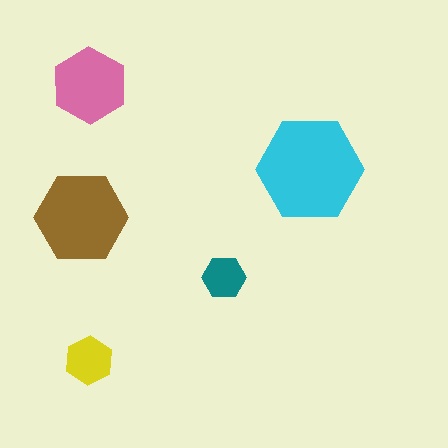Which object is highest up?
The pink hexagon is topmost.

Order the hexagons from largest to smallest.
the cyan one, the brown one, the pink one, the yellow one, the teal one.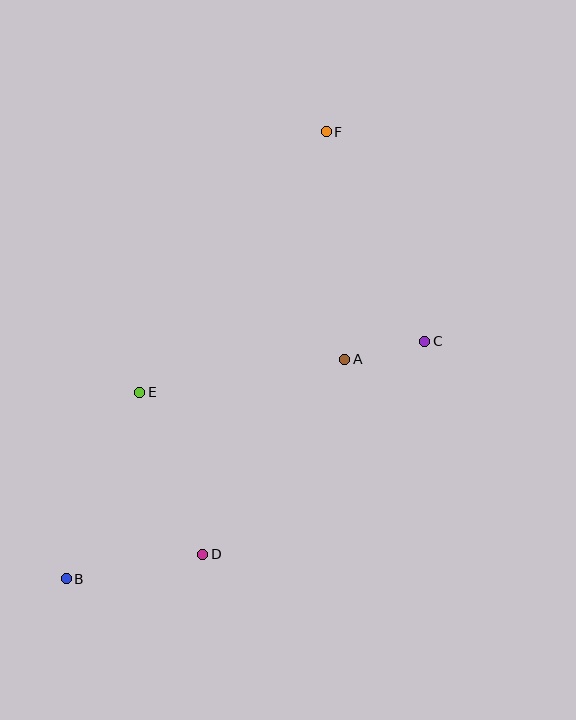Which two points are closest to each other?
Points A and C are closest to each other.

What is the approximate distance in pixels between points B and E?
The distance between B and E is approximately 200 pixels.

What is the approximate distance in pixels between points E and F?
The distance between E and F is approximately 320 pixels.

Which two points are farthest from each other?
Points B and F are farthest from each other.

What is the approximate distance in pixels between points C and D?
The distance between C and D is approximately 308 pixels.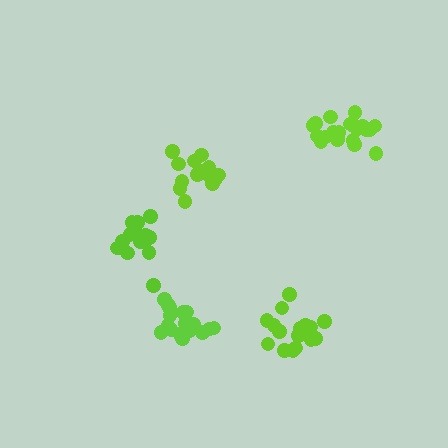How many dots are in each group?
Group 1: 17 dots, Group 2: 20 dots, Group 3: 17 dots, Group 4: 15 dots, Group 5: 15 dots (84 total).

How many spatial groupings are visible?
There are 5 spatial groupings.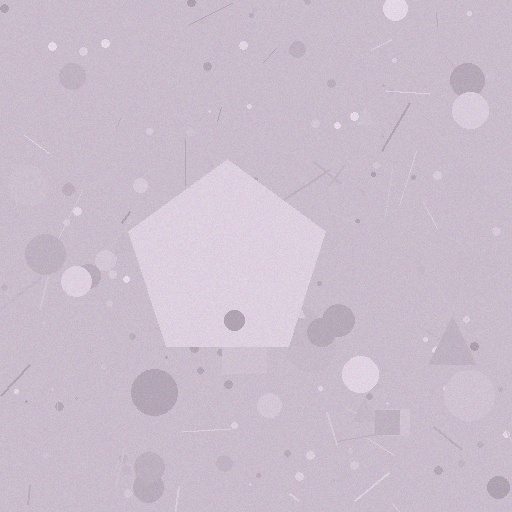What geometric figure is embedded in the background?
A pentagon is embedded in the background.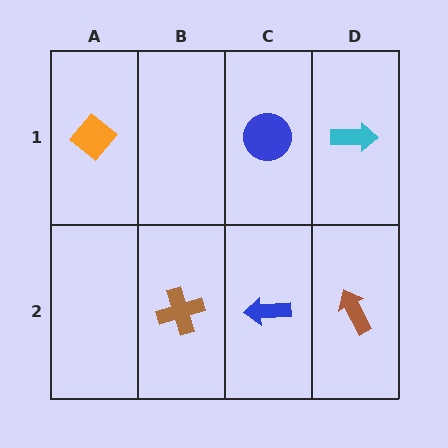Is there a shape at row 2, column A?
No, that cell is empty.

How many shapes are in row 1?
3 shapes.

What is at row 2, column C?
A blue arrow.